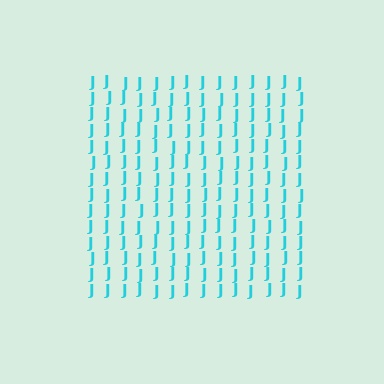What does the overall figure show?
The overall figure shows a square.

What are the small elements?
The small elements are letter J's.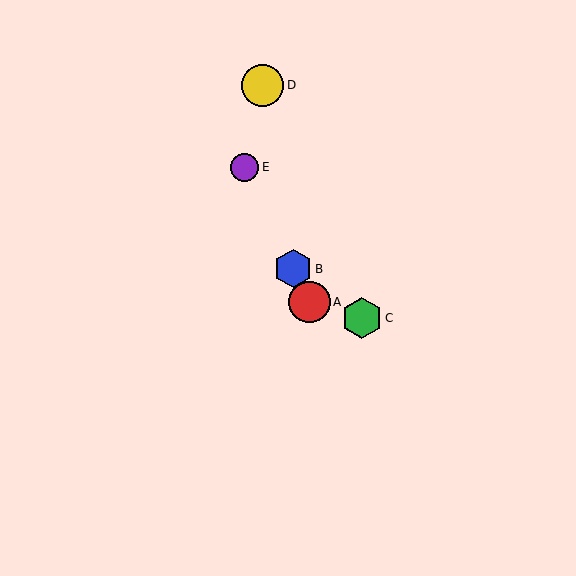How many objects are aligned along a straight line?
3 objects (A, B, E) are aligned along a straight line.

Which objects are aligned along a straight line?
Objects A, B, E are aligned along a straight line.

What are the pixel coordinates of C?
Object C is at (362, 318).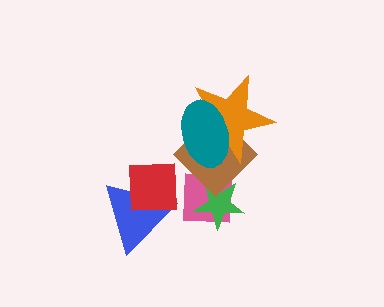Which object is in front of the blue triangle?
The red square is in front of the blue triangle.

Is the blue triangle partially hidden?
Yes, it is partially covered by another shape.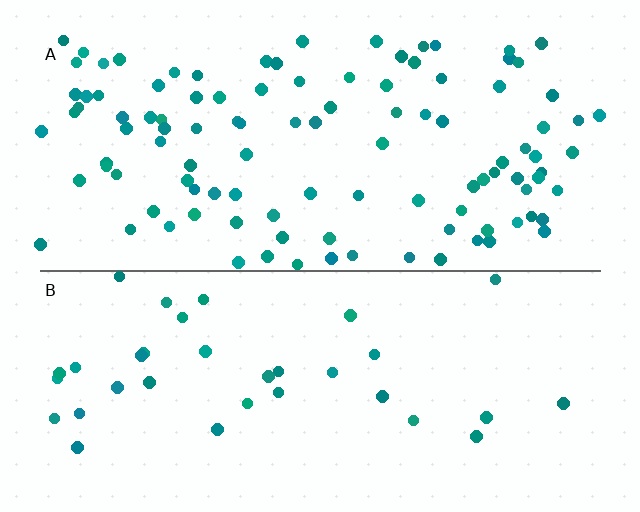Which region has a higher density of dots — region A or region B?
A (the top).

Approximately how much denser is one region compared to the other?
Approximately 3.1× — region A over region B.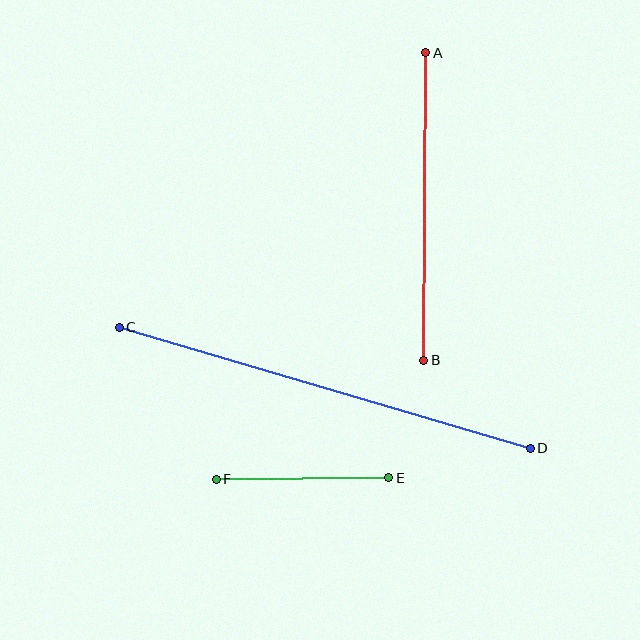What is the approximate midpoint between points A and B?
The midpoint is at approximately (425, 207) pixels.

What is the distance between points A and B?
The distance is approximately 308 pixels.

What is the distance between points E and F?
The distance is approximately 173 pixels.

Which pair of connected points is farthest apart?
Points C and D are farthest apart.